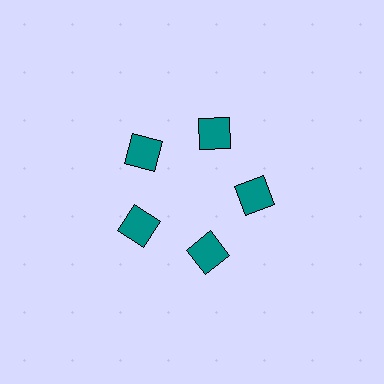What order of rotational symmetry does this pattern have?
This pattern has 5-fold rotational symmetry.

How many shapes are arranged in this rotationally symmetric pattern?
There are 5 shapes, arranged in 5 groups of 1.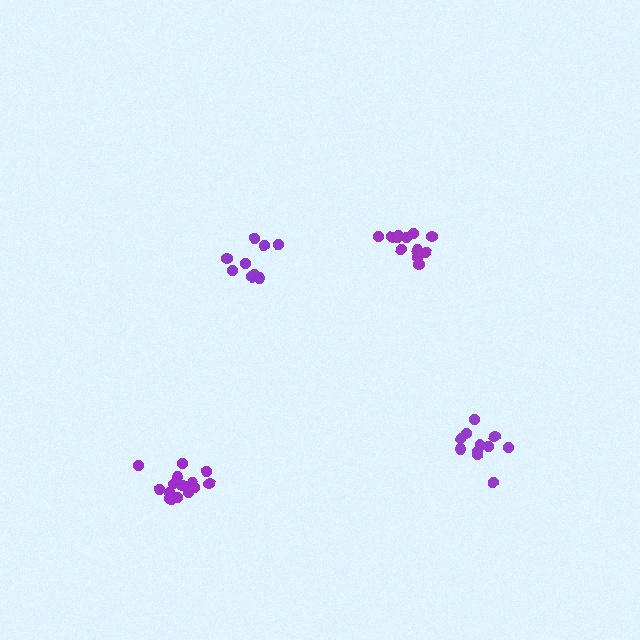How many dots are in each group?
Group 1: 9 dots, Group 2: 11 dots, Group 3: 15 dots, Group 4: 12 dots (47 total).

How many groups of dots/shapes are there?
There are 4 groups.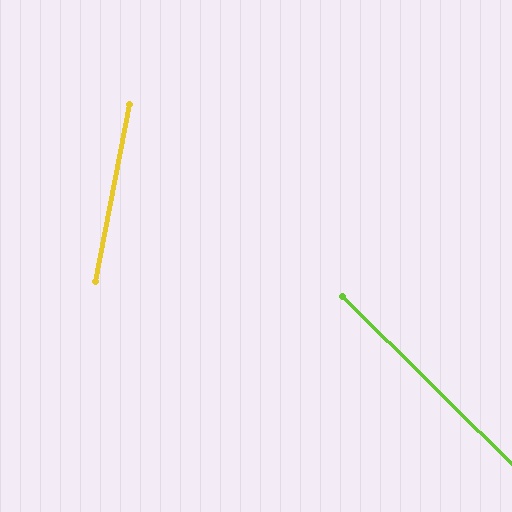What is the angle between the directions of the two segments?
Approximately 56 degrees.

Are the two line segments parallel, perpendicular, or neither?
Neither parallel nor perpendicular — they differ by about 56°.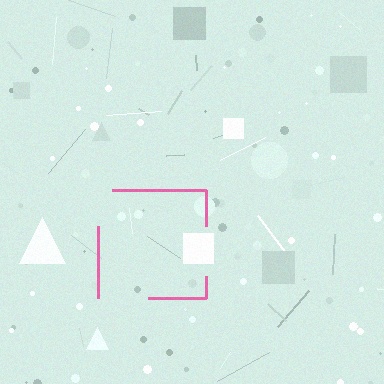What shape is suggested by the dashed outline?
The dashed outline suggests a square.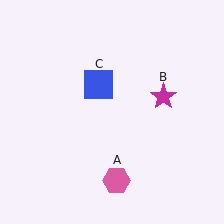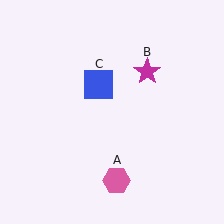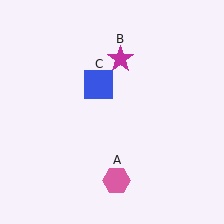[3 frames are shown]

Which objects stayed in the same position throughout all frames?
Pink hexagon (object A) and blue square (object C) remained stationary.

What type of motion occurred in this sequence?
The magenta star (object B) rotated counterclockwise around the center of the scene.